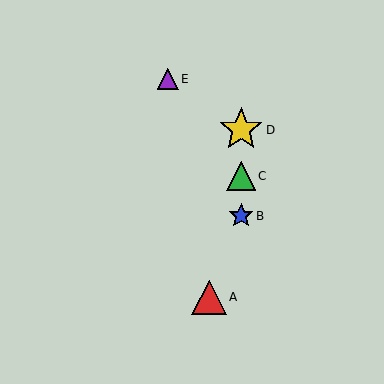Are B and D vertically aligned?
Yes, both are at x≈241.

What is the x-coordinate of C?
Object C is at x≈241.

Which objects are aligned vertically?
Objects B, C, D are aligned vertically.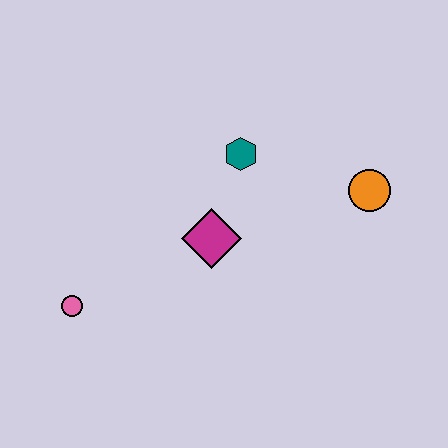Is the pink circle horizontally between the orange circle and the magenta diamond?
No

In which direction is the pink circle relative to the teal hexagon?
The pink circle is to the left of the teal hexagon.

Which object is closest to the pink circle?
The magenta diamond is closest to the pink circle.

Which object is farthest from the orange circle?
The pink circle is farthest from the orange circle.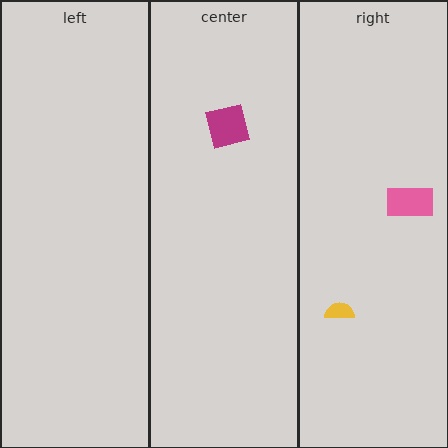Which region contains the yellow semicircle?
The right region.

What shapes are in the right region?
The yellow semicircle, the pink rectangle.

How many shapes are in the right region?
2.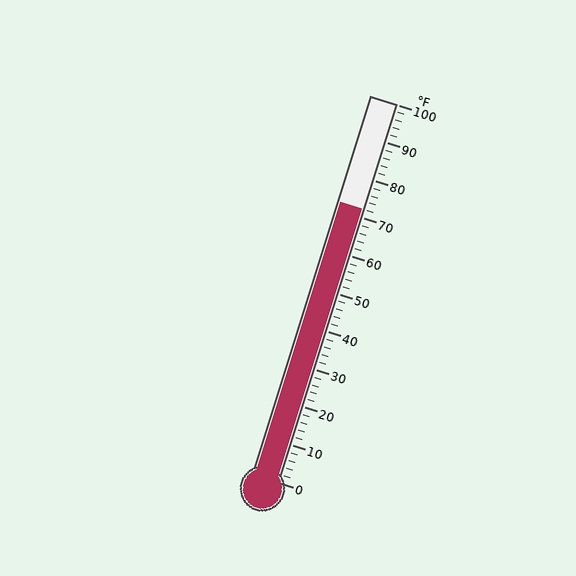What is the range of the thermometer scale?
The thermometer scale ranges from 0°F to 100°F.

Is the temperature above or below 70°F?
The temperature is above 70°F.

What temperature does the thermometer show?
The thermometer shows approximately 72°F.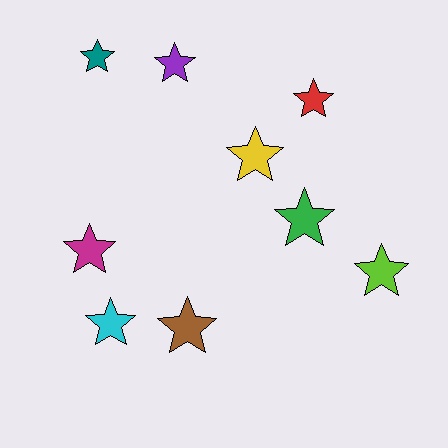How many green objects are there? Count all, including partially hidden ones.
There is 1 green object.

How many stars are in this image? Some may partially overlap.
There are 9 stars.